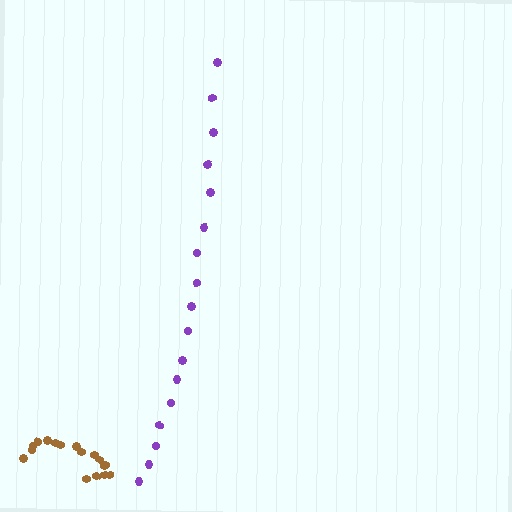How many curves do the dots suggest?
There are 2 distinct paths.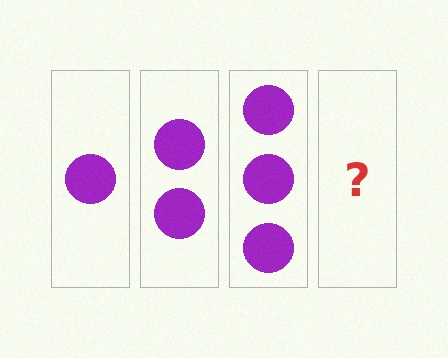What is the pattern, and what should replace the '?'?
The pattern is that each step adds one more circle. The '?' should be 4 circles.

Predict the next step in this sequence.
The next step is 4 circles.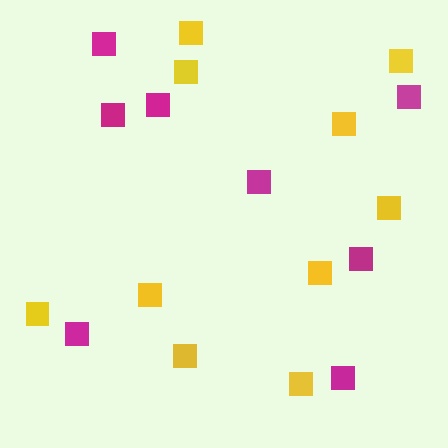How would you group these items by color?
There are 2 groups: one group of yellow squares (10) and one group of magenta squares (8).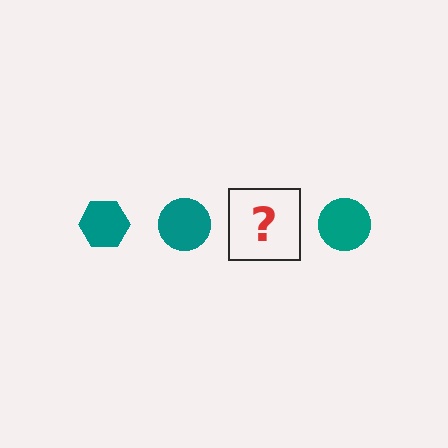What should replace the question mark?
The question mark should be replaced with a teal hexagon.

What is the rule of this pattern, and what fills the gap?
The rule is that the pattern cycles through hexagon, circle shapes in teal. The gap should be filled with a teal hexagon.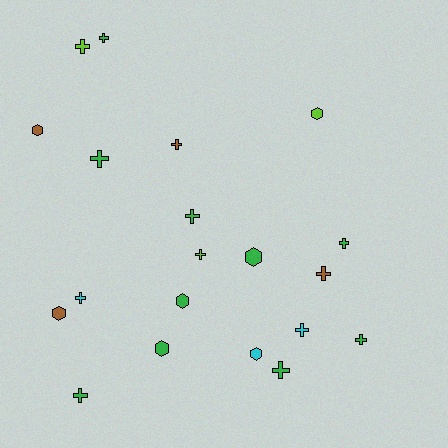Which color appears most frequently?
Green, with 10 objects.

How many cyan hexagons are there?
There is 1 cyan hexagon.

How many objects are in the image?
There are 20 objects.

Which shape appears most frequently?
Cross, with 13 objects.